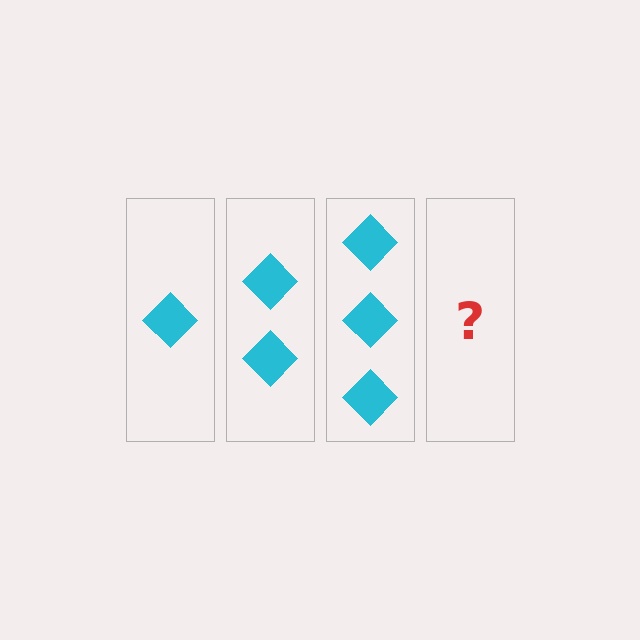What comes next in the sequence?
The next element should be 4 diamonds.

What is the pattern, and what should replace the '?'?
The pattern is that each step adds one more diamond. The '?' should be 4 diamonds.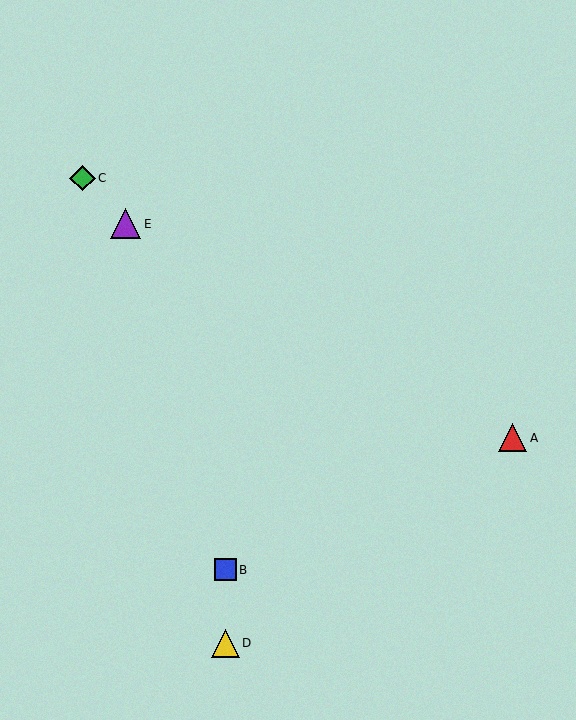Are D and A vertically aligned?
No, D is at x≈225 and A is at x≈513.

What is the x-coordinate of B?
Object B is at x≈225.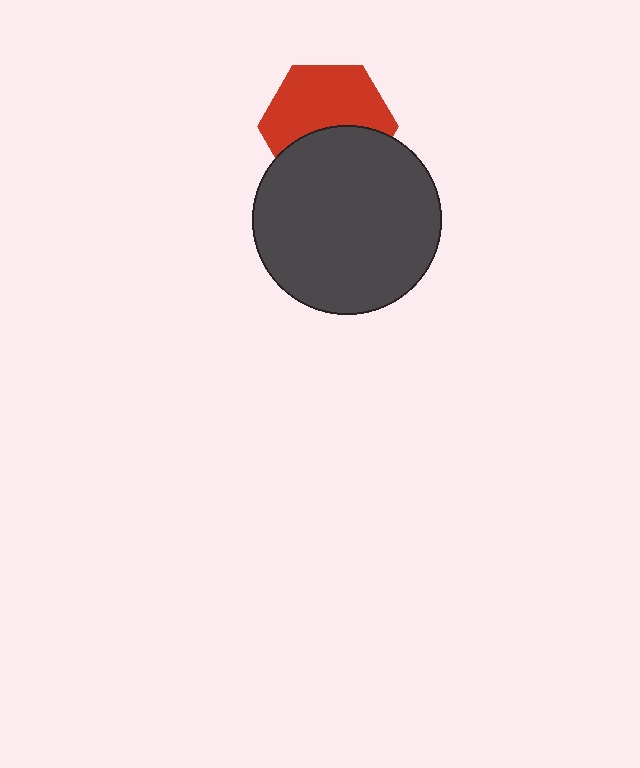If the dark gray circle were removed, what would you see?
You would see the complete red hexagon.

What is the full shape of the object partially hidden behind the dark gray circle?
The partially hidden object is a red hexagon.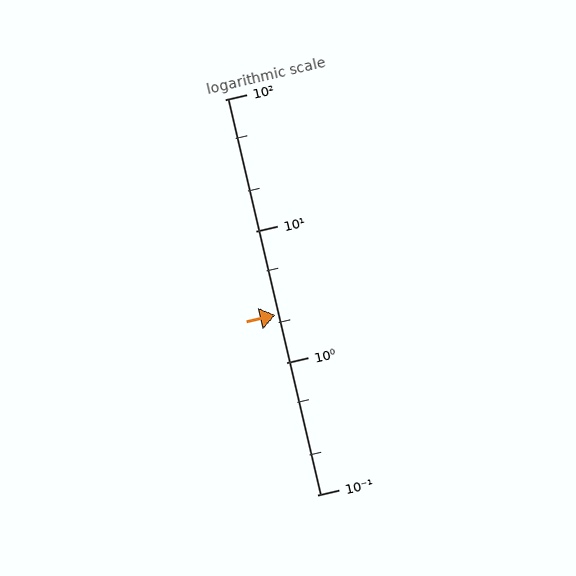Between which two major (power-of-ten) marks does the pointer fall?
The pointer is between 1 and 10.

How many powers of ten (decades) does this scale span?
The scale spans 3 decades, from 0.1 to 100.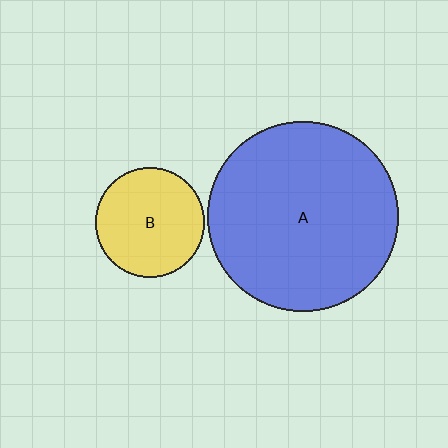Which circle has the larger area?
Circle A (blue).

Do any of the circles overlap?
No, none of the circles overlap.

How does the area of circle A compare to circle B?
Approximately 3.0 times.